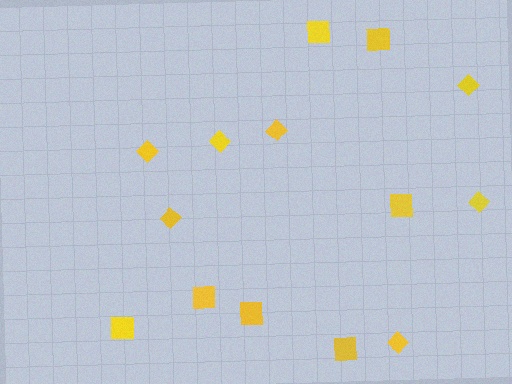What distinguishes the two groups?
There are 2 groups: one group of squares (7) and one group of diamonds (7).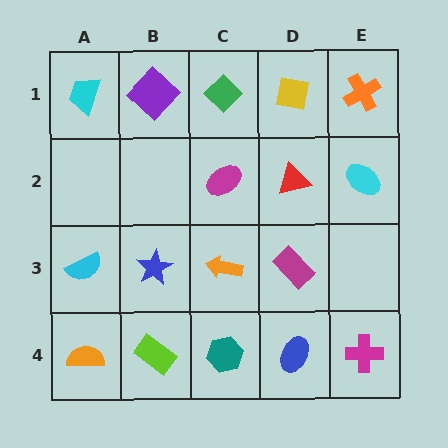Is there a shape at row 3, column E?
No, that cell is empty.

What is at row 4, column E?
A magenta cross.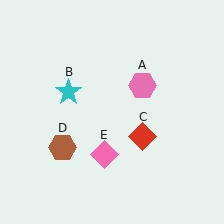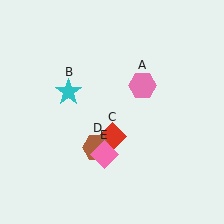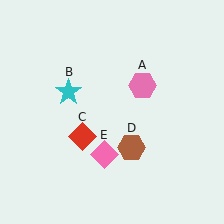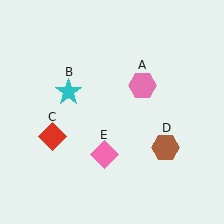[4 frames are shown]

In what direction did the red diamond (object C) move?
The red diamond (object C) moved left.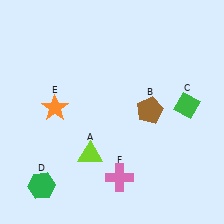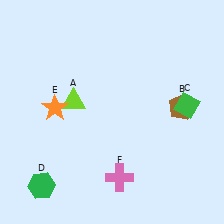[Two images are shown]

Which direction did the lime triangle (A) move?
The lime triangle (A) moved up.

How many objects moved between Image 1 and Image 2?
2 objects moved between the two images.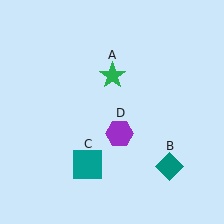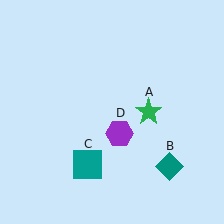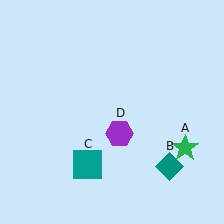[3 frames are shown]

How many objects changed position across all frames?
1 object changed position: green star (object A).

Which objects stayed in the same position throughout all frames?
Teal diamond (object B) and teal square (object C) and purple hexagon (object D) remained stationary.